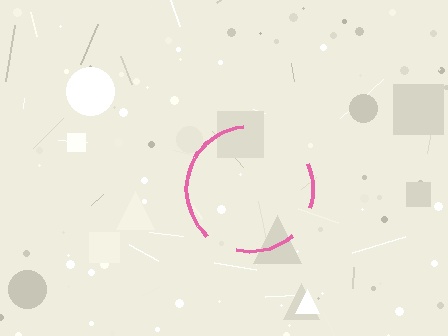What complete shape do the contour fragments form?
The contour fragments form a circle.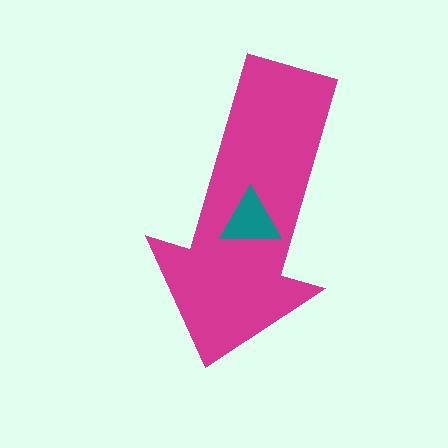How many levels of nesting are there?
2.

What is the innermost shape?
The teal triangle.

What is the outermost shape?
The magenta arrow.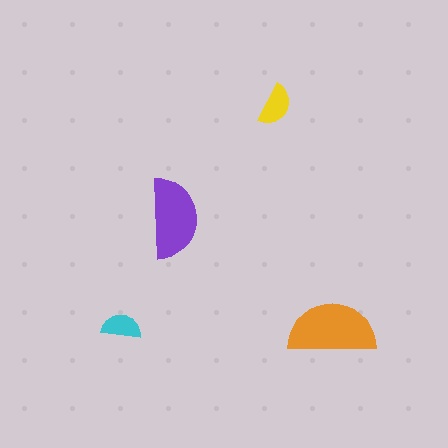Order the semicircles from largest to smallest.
the orange one, the purple one, the yellow one, the cyan one.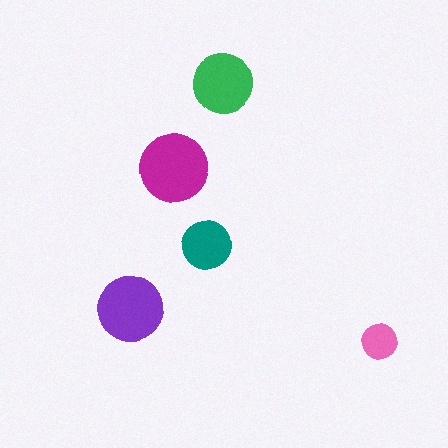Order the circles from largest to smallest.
the magenta one, the purple one, the green one, the teal one, the pink one.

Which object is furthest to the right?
The pink circle is rightmost.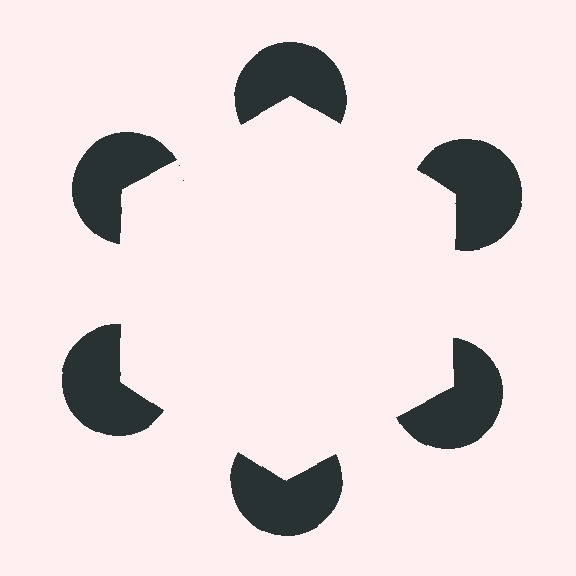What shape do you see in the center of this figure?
An illusory hexagon — its edges are inferred from the aligned wedge cuts in the pac-man discs, not physically drawn.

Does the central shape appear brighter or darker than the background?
It typically appears slightly brighter than the background, even though no actual brightness change is drawn.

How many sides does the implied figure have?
6 sides.